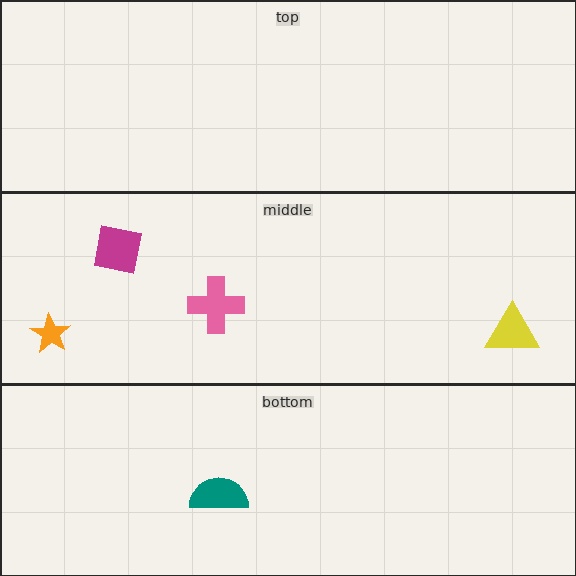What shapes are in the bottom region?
The teal semicircle.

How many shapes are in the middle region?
4.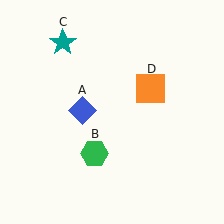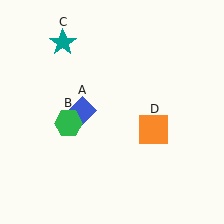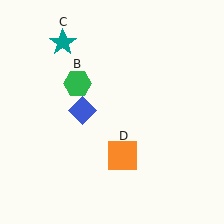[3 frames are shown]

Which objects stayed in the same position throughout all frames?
Blue diamond (object A) and teal star (object C) remained stationary.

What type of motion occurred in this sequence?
The green hexagon (object B), orange square (object D) rotated clockwise around the center of the scene.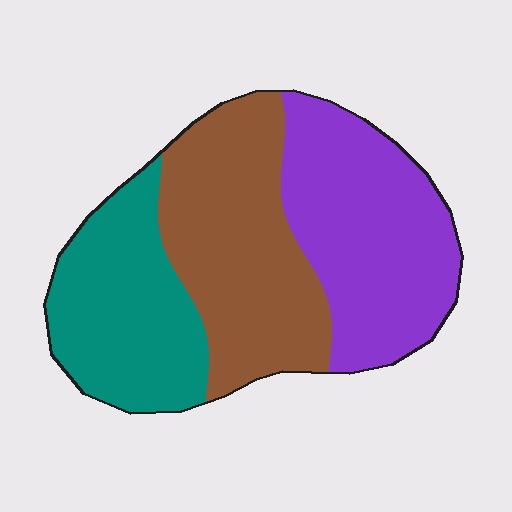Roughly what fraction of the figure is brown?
Brown covers 36% of the figure.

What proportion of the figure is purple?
Purple covers 36% of the figure.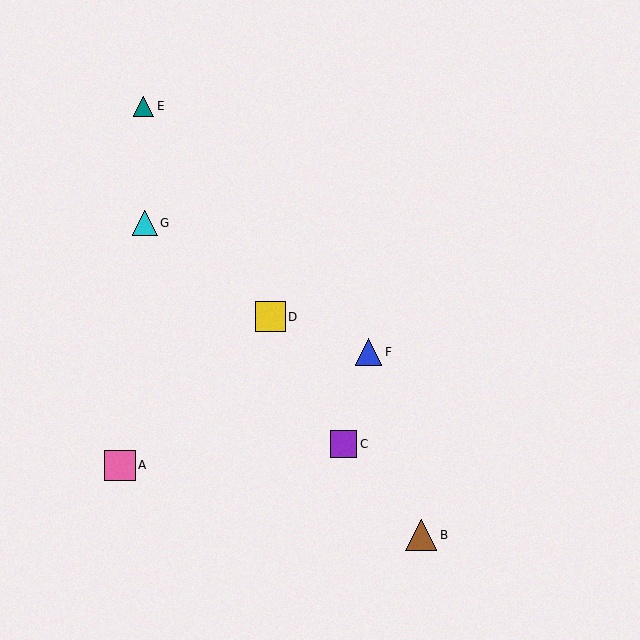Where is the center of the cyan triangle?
The center of the cyan triangle is at (145, 223).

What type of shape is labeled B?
Shape B is a brown triangle.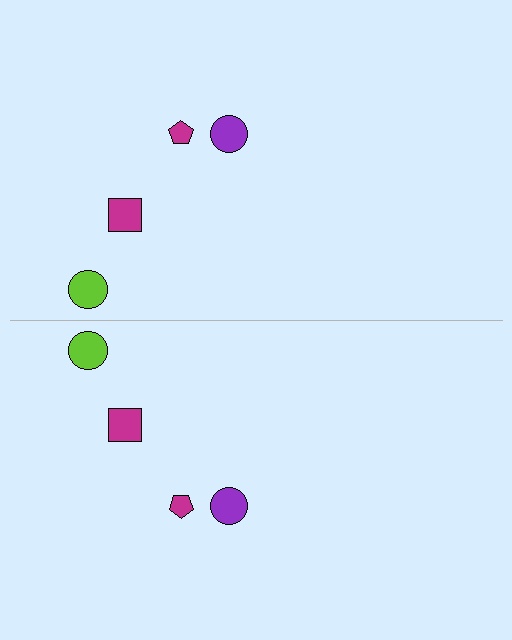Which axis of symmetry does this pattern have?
The pattern has a horizontal axis of symmetry running through the center of the image.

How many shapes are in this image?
There are 8 shapes in this image.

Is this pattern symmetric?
Yes, this pattern has bilateral (reflection) symmetry.